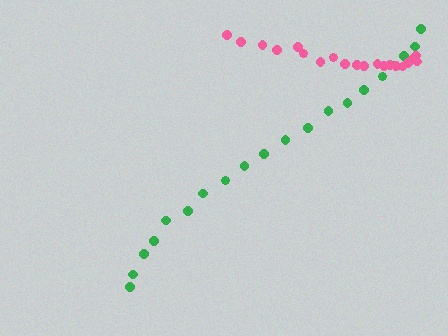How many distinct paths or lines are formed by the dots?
There are 2 distinct paths.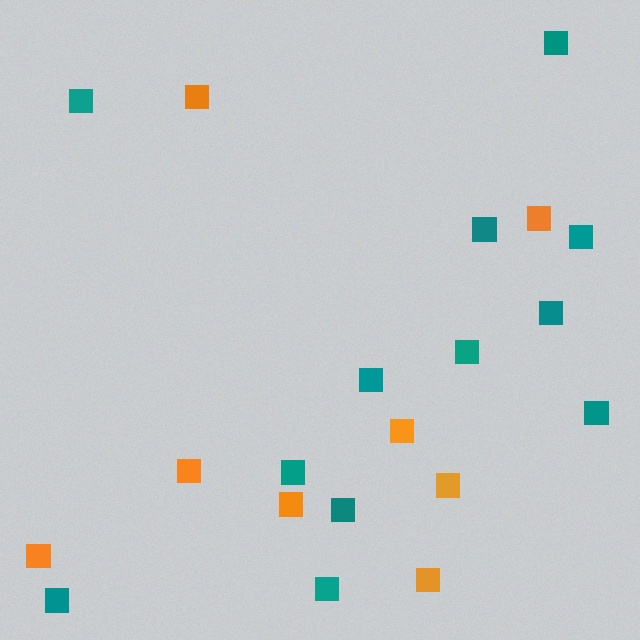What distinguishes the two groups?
There are 2 groups: one group of teal squares (12) and one group of orange squares (8).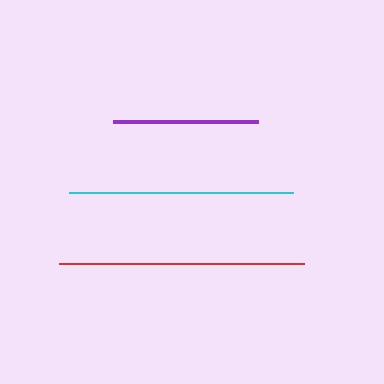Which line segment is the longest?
The red line is the longest at approximately 245 pixels.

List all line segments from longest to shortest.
From longest to shortest: red, cyan, purple.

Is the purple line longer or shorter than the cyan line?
The cyan line is longer than the purple line.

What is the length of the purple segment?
The purple segment is approximately 145 pixels long.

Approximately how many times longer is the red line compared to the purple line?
The red line is approximately 1.7 times the length of the purple line.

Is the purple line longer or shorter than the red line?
The red line is longer than the purple line.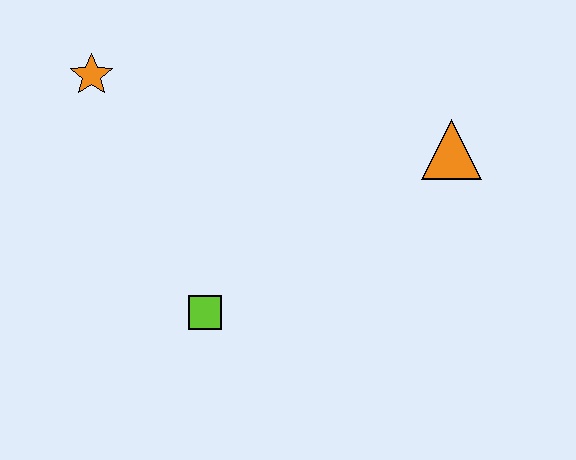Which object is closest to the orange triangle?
The lime square is closest to the orange triangle.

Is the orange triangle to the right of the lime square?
Yes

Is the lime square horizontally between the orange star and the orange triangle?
Yes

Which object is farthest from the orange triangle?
The orange star is farthest from the orange triangle.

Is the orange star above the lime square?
Yes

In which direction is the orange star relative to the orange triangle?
The orange star is to the left of the orange triangle.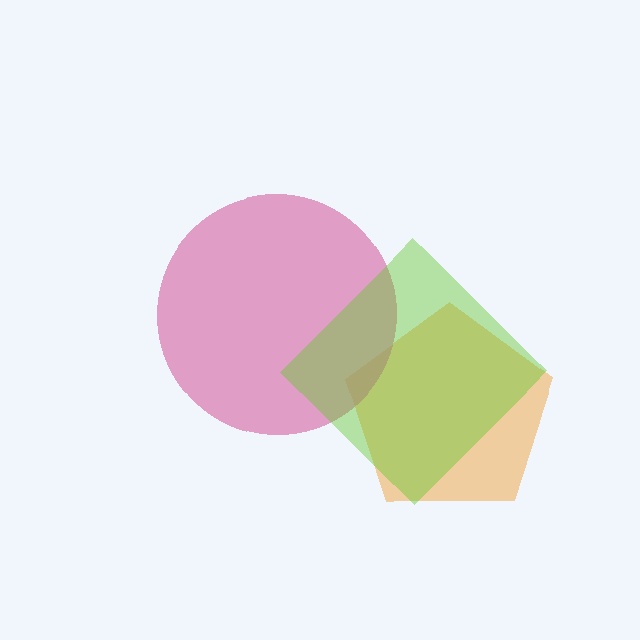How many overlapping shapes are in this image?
There are 3 overlapping shapes in the image.